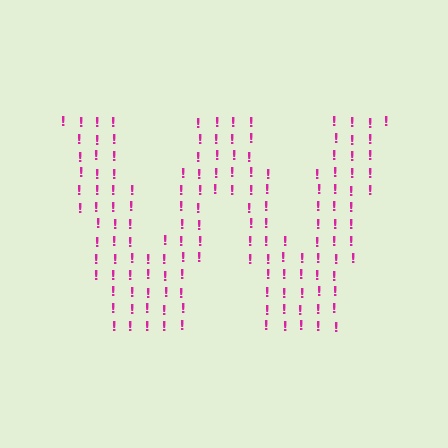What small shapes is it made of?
It is made of small exclamation marks.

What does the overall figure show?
The overall figure shows the letter W.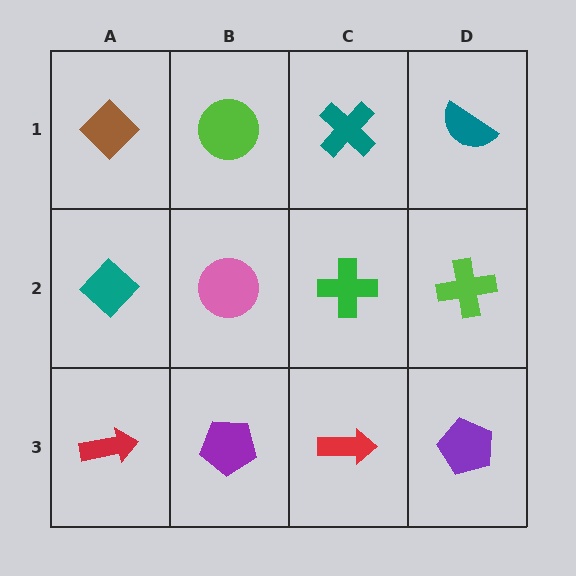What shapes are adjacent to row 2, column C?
A teal cross (row 1, column C), a red arrow (row 3, column C), a pink circle (row 2, column B), a lime cross (row 2, column D).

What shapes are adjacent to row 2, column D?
A teal semicircle (row 1, column D), a purple pentagon (row 3, column D), a green cross (row 2, column C).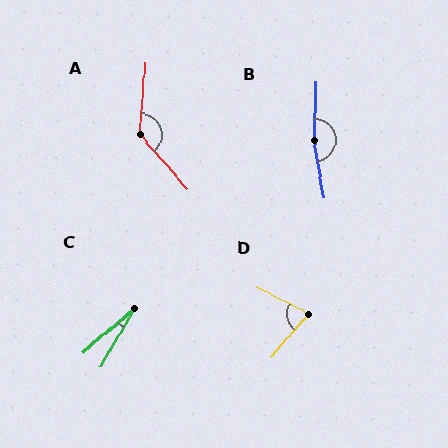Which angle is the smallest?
C, at approximately 19 degrees.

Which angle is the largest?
B, at approximately 168 degrees.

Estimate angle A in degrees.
Approximately 135 degrees.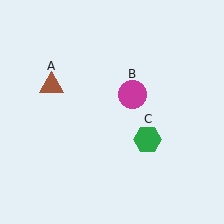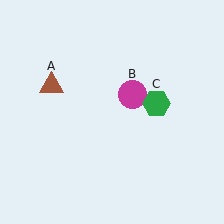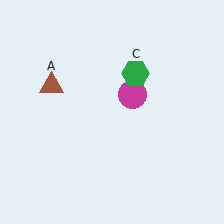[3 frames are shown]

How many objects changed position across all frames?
1 object changed position: green hexagon (object C).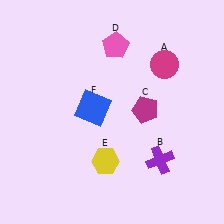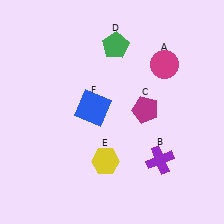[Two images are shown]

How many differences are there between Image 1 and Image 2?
There is 1 difference between the two images.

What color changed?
The pentagon (D) changed from pink in Image 1 to green in Image 2.